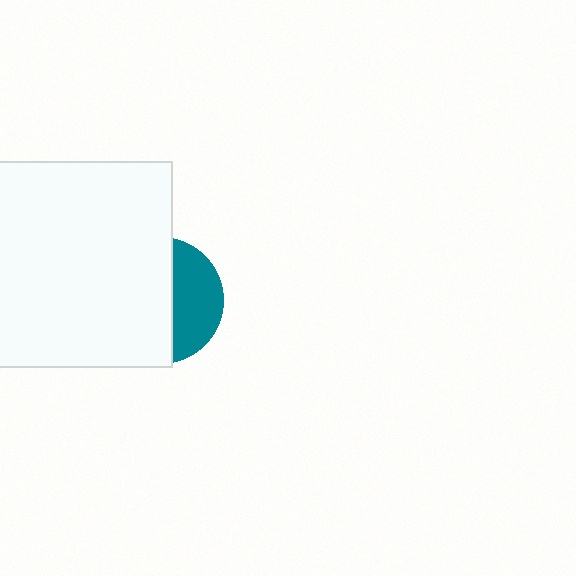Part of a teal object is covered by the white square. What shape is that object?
It is a circle.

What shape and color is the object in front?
The object in front is a white square.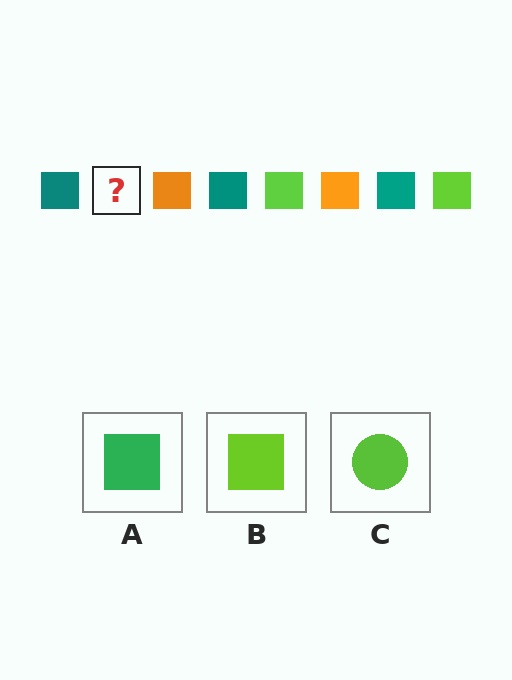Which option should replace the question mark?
Option B.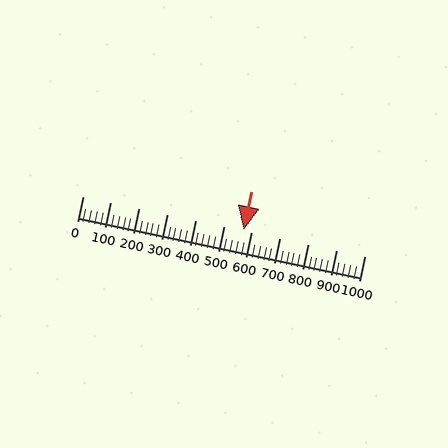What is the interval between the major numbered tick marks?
The major tick marks are spaced 100 units apart.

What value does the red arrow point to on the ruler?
The red arrow points to approximately 571.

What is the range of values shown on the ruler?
The ruler shows values from 0 to 1000.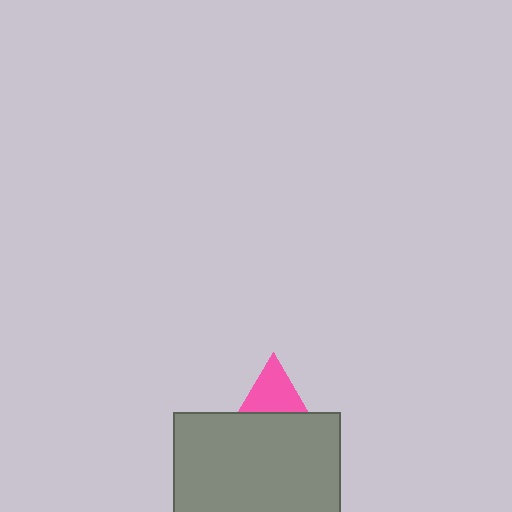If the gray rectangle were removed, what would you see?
You would see the complete pink triangle.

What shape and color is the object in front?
The object in front is a gray rectangle.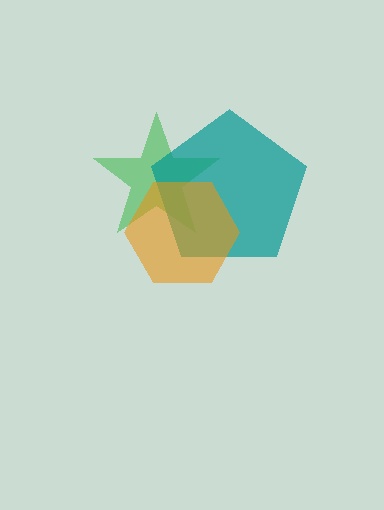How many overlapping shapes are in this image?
There are 3 overlapping shapes in the image.